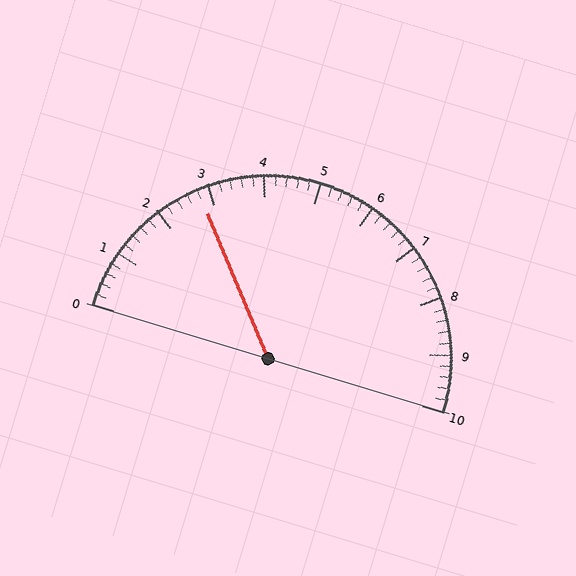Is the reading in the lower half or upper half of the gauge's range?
The reading is in the lower half of the range (0 to 10).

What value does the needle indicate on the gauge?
The needle indicates approximately 2.8.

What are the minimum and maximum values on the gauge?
The gauge ranges from 0 to 10.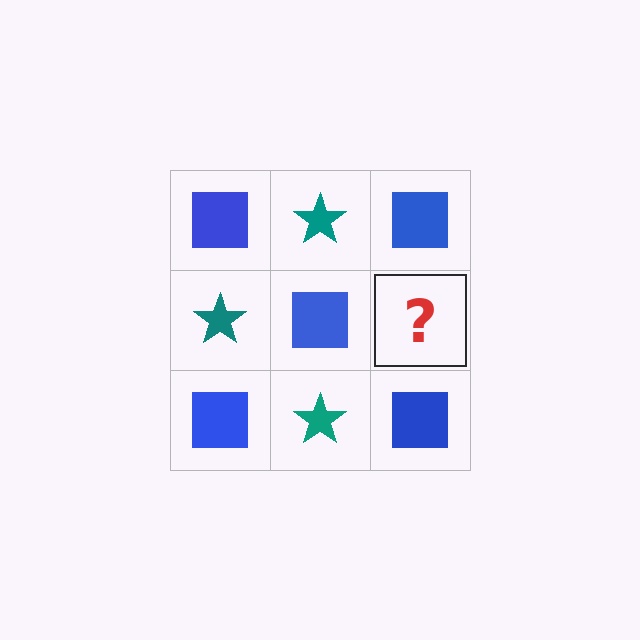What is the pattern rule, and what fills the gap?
The rule is that it alternates blue square and teal star in a checkerboard pattern. The gap should be filled with a teal star.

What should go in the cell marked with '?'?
The missing cell should contain a teal star.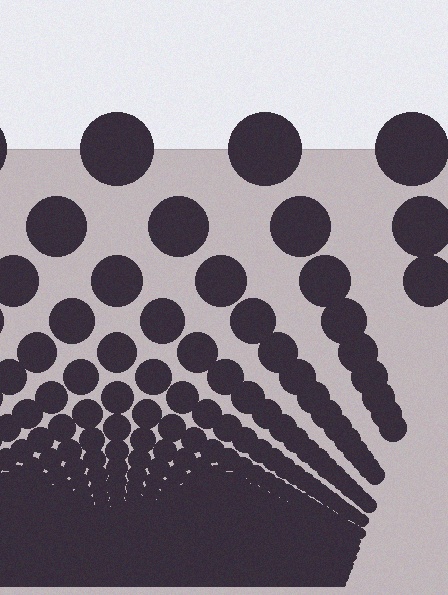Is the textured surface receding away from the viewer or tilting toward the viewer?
The surface appears to tilt toward the viewer. Texture elements get larger and sparser toward the top.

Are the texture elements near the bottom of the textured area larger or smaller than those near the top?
Smaller. The gradient is inverted — elements near the bottom are smaller and denser.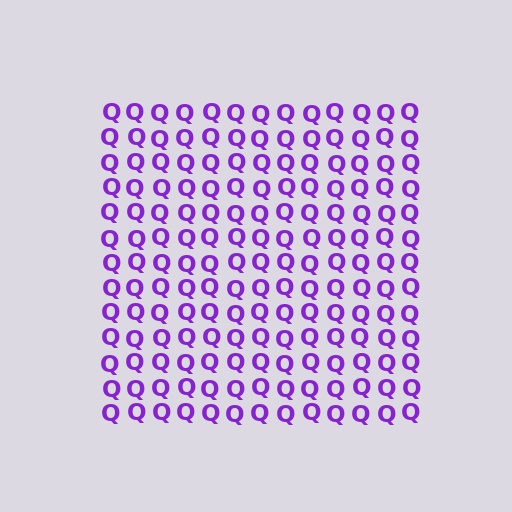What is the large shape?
The large shape is a square.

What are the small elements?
The small elements are letter Q's.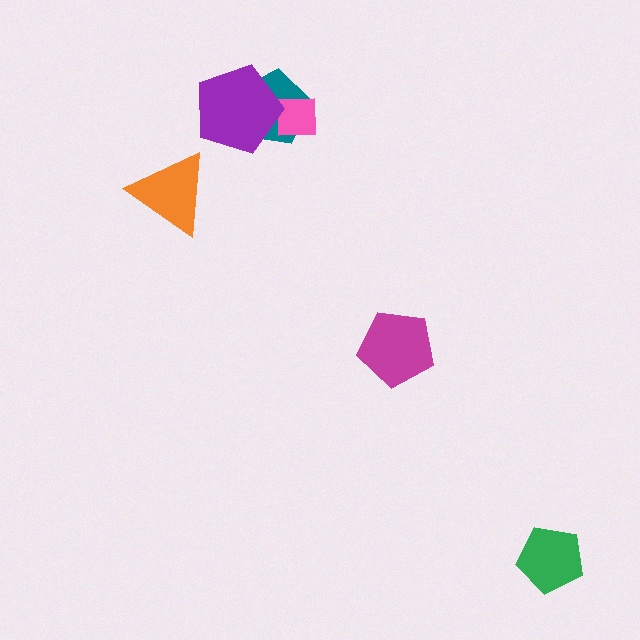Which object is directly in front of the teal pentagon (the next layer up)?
The pink square is directly in front of the teal pentagon.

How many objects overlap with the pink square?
2 objects overlap with the pink square.